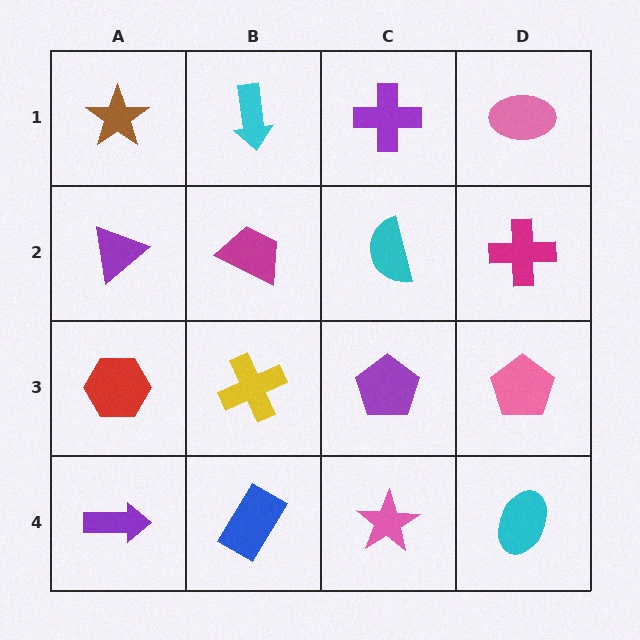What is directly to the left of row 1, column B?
A brown star.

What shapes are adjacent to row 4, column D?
A pink pentagon (row 3, column D), a pink star (row 4, column C).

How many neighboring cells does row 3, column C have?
4.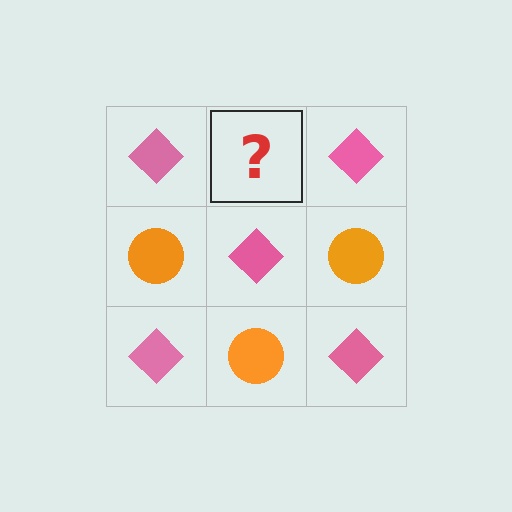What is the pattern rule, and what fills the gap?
The rule is that it alternates pink diamond and orange circle in a checkerboard pattern. The gap should be filled with an orange circle.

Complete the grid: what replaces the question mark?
The question mark should be replaced with an orange circle.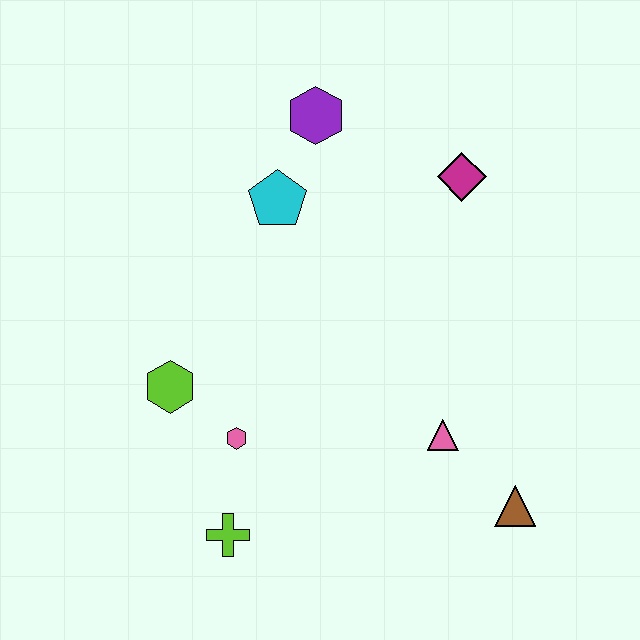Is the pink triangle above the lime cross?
Yes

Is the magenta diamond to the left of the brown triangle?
Yes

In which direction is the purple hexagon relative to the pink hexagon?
The purple hexagon is above the pink hexagon.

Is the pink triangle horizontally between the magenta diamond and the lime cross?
Yes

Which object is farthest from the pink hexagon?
The magenta diamond is farthest from the pink hexagon.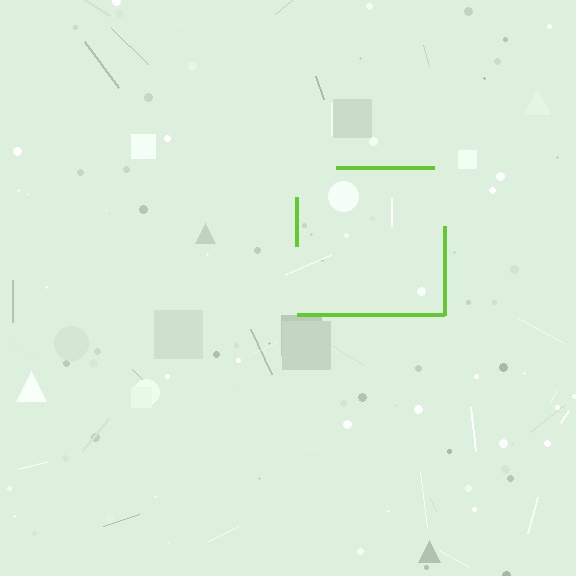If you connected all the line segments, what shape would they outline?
They would outline a square.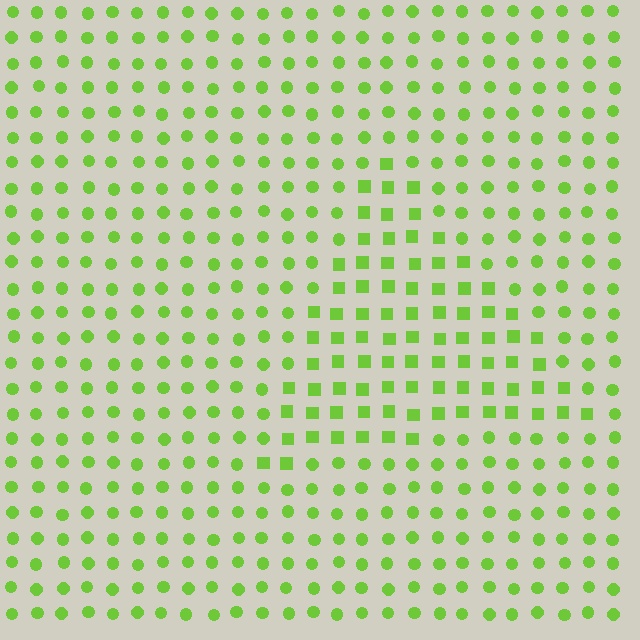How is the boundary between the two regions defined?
The boundary is defined by a change in element shape: squares inside vs. circles outside. All elements share the same color and spacing.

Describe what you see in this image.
The image is filled with small lime elements arranged in a uniform grid. A triangle-shaped region contains squares, while the surrounding area contains circles. The boundary is defined purely by the change in element shape.